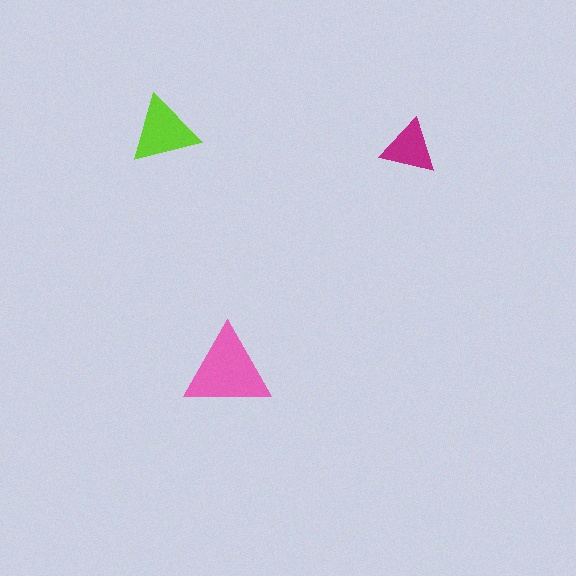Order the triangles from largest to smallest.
the pink one, the lime one, the magenta one.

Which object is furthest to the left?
The lime triangle is leftmost.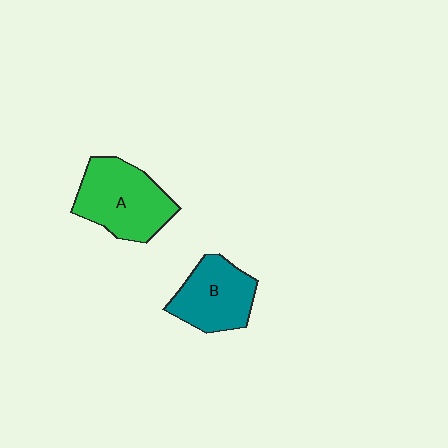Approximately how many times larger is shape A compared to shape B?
Approximately 1.2 times.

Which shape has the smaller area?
Shape B (teal).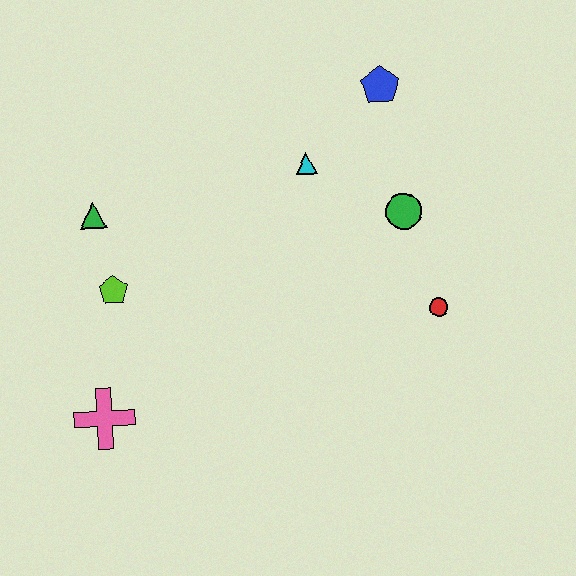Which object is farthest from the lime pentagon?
The blue pentagon is farthest from the lime pentagon.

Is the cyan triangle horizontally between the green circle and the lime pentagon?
Yes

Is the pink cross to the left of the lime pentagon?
Yes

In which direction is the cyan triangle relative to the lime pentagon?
The cyan triangle is to the right of the lime pentagon.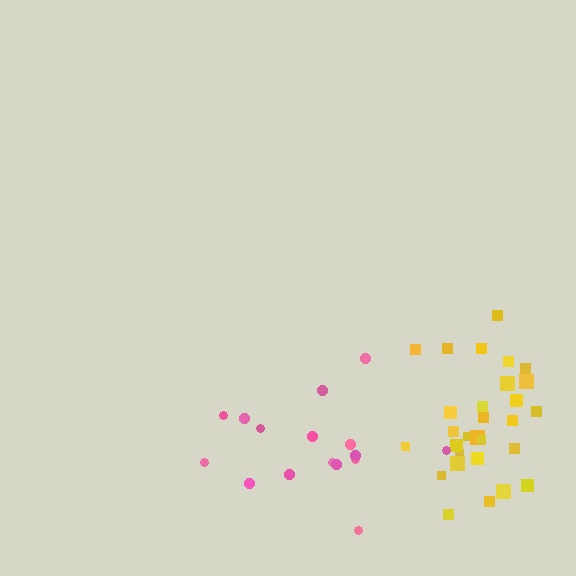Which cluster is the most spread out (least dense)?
Pink.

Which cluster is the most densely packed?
Yellow.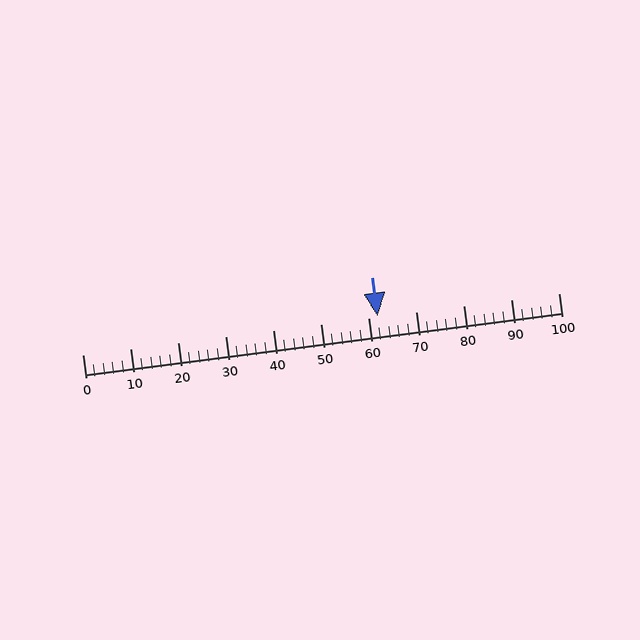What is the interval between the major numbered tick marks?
The major tick marks are spaced 10 units apart.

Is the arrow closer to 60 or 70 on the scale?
The arrow is closer to 60.